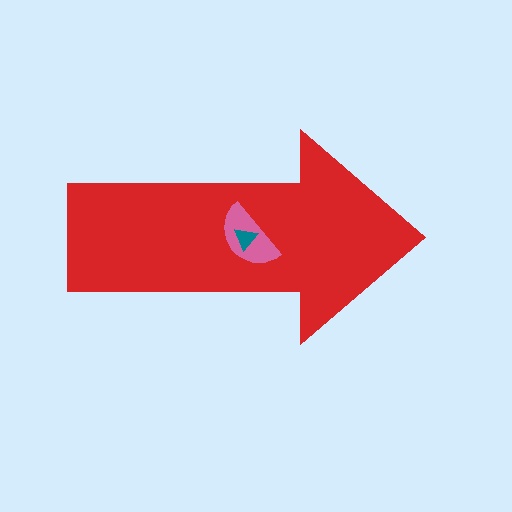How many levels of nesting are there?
3.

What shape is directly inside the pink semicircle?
The teal triangle.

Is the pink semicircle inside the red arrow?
Yes.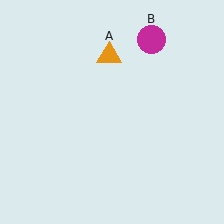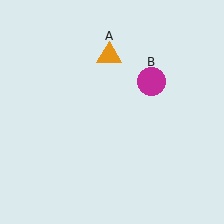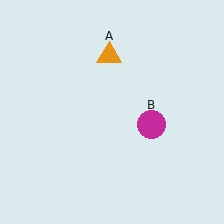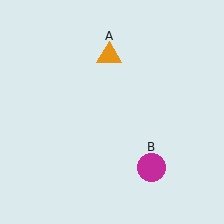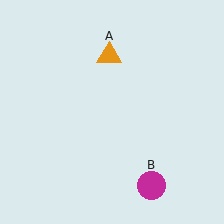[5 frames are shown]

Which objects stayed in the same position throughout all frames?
Orange triangle (object A) remained stationary.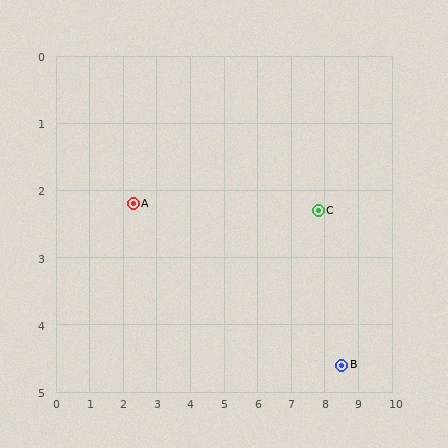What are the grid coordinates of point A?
Point A is at approximately (2.3, 2.2).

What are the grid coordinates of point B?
Point B is at approximately (8.5, 4.6).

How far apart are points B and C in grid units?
Points B and C are about 2.4 grid units apart.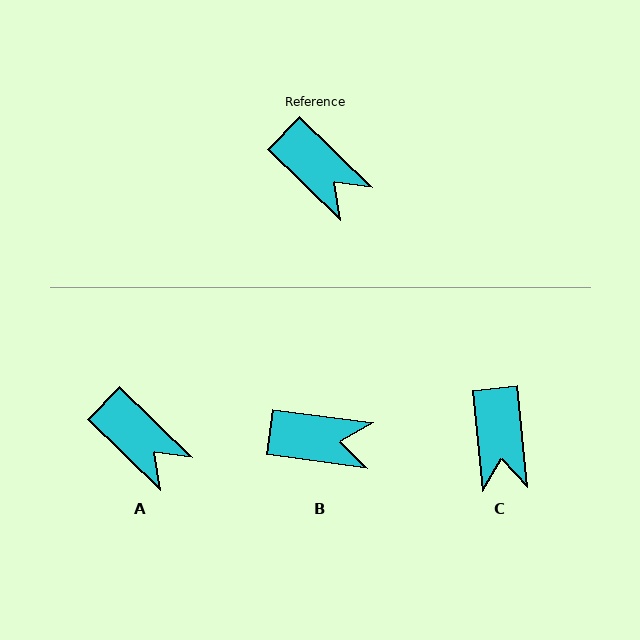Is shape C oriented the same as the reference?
No, it is off by about 40 degrees.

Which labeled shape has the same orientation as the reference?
A.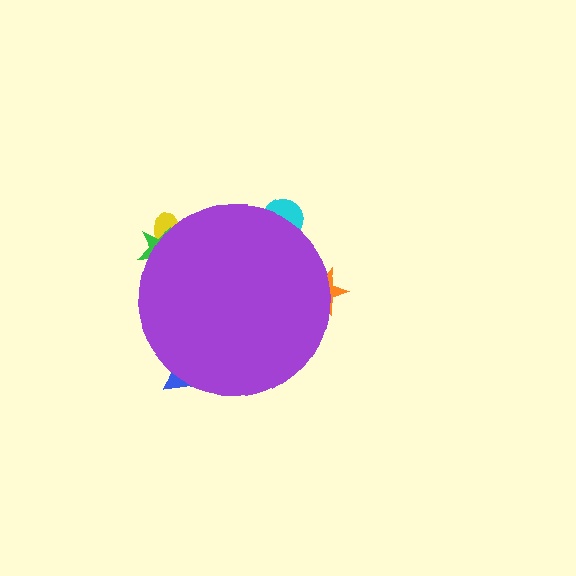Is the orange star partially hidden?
Yes, the orange star is partially hidden behind the purple circle.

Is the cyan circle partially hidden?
Yes, the cyan circle is partially hidden behind the purple circle.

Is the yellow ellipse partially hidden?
Yes, the yellow ellipse is partially hidden behind the purple circle.